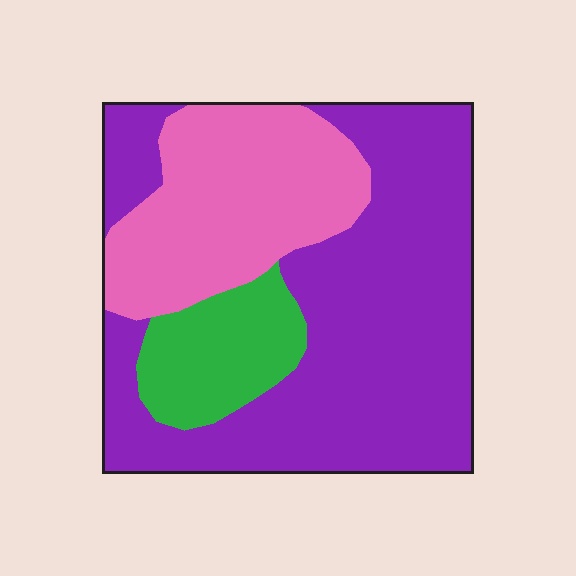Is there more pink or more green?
Pink.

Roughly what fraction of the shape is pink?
Pink takes up between a sixth and a third of the shape.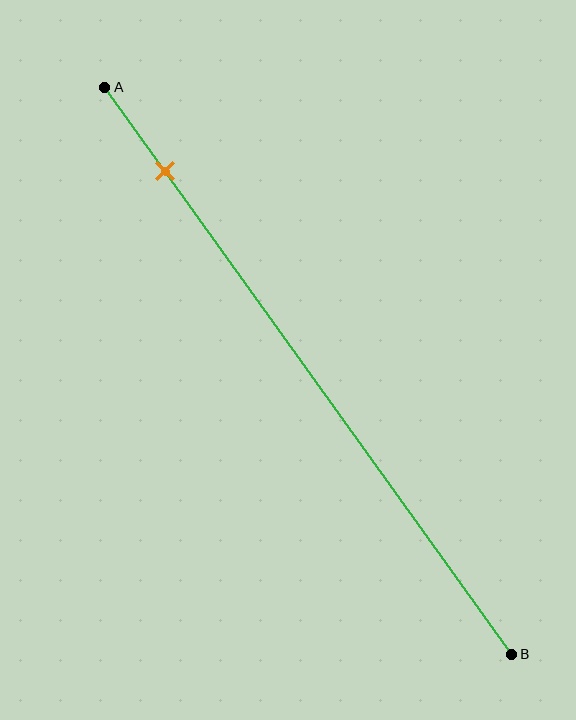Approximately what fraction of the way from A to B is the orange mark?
The orange mark is approximately 15% of the way from A to B.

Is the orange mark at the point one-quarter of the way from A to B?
No, the mark is at about 15% from A, not at the 25% one-quarter point.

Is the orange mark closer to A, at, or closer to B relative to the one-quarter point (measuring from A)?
The orange mark is closer to point A than the one-quarter point of segment AB.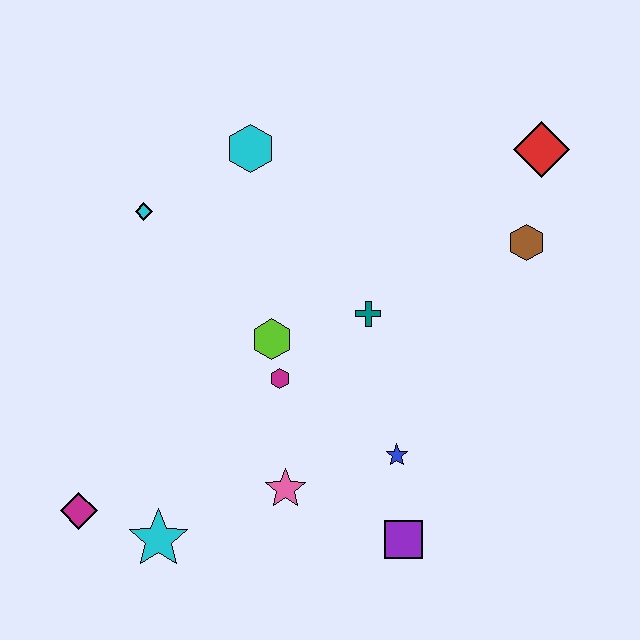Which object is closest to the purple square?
The blue star is closest to the purple square.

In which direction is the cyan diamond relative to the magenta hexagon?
The cyan diamond is above the magenta hexagon.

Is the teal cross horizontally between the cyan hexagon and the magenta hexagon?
No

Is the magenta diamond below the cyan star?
No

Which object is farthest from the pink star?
The red diamond is farthest from the pink star.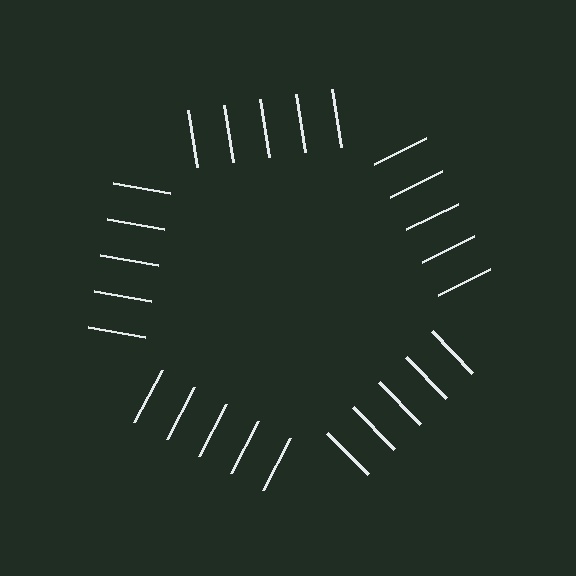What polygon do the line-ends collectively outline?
An illusory pentagon — the line segments terminate on its edges but no continuous stroke is drawn.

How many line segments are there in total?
25 — 5 along each of the 5 edges.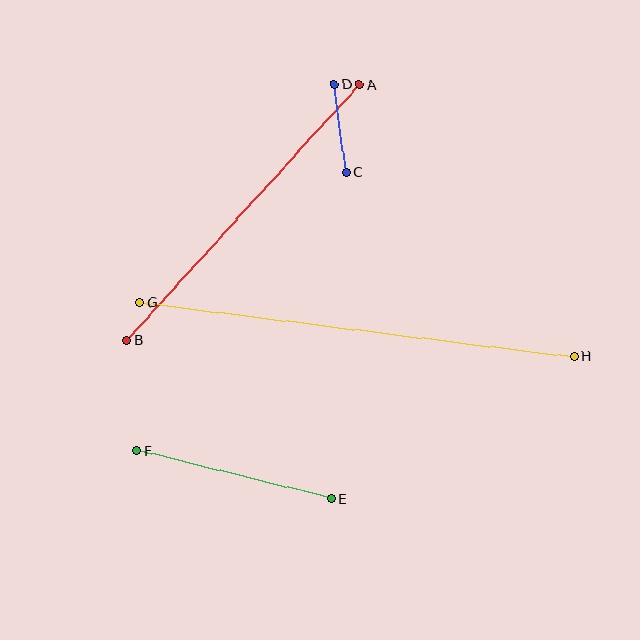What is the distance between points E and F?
The distance is approximately 200 pixels.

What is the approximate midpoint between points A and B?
The midpoint is at approximately (243, 213) pixels.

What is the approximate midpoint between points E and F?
The midpoint is at approximately (234, 475) pixels.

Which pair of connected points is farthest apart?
Points G and H are farthest apart.